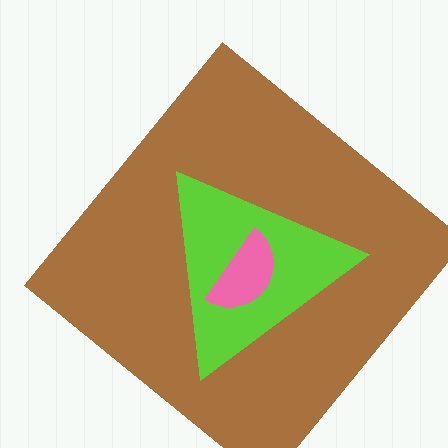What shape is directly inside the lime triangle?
The pink semicircle.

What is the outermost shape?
The brown diamond.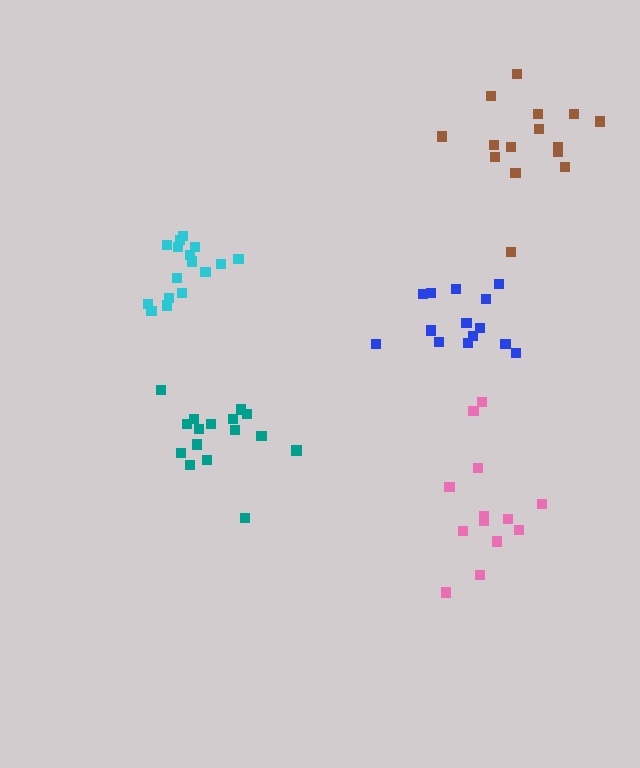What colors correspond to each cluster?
The clusters are colored: teal, blue, cyan, brown, pink.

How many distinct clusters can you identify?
There are 5 distinct clusters.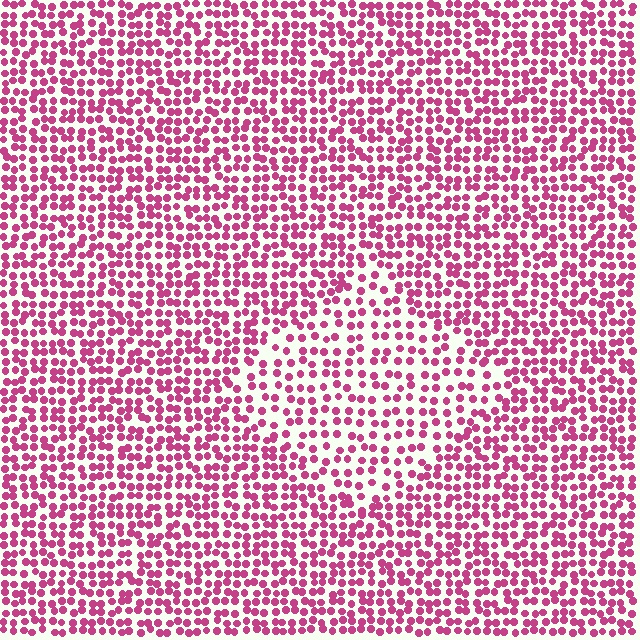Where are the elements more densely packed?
The elements are more densely packed outside the diamond boundary.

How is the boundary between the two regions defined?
The boundary is defined by a change in element density (approximately 1.6x ratio). All elements are the same color, size, and shape.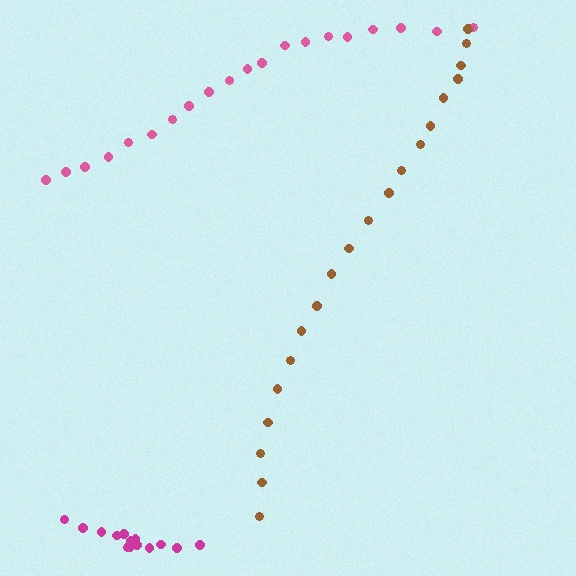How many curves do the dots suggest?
There are 3 distinct paths.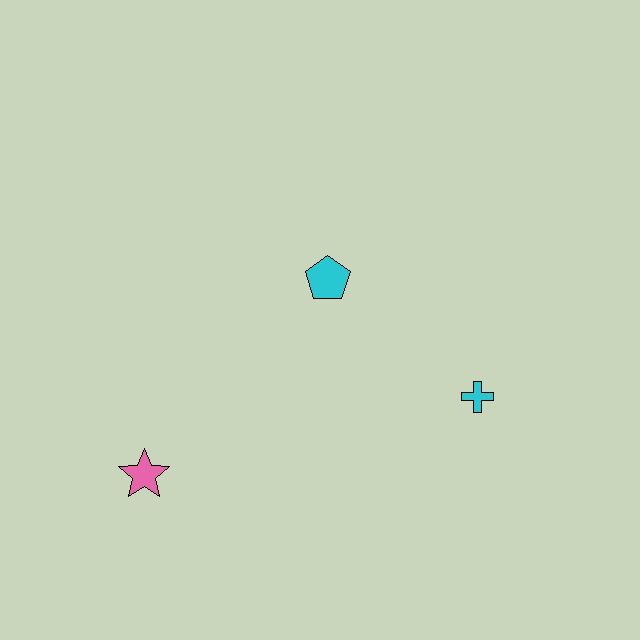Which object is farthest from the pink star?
The cyan cross is farthest from the pink star.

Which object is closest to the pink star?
The cyan pentagon is closest to the pink star.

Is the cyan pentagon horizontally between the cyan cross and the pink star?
Yes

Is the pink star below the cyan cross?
Yes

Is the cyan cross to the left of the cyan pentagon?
No